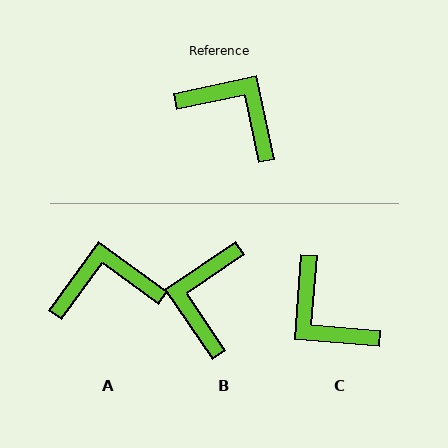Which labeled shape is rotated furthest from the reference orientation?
C, about 163 degrees away.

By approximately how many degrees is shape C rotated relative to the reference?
Approximately 163 degrees counter-clockwise.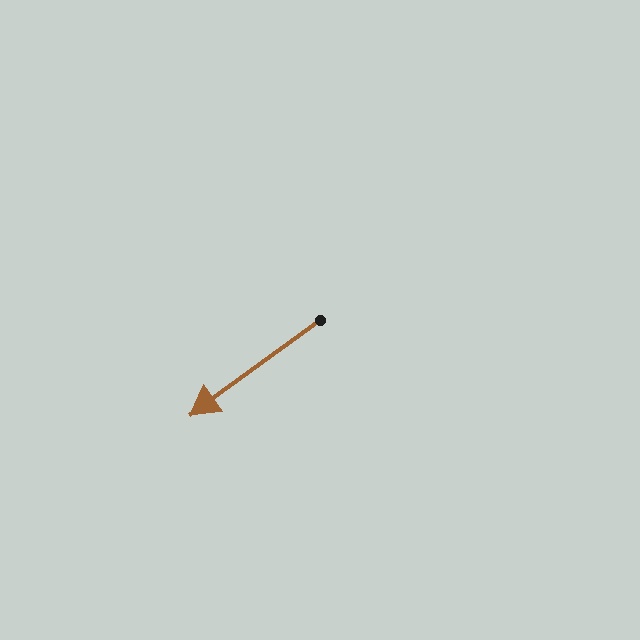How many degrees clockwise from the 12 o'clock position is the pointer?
Approximately 234 degrees.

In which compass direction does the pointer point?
Southwest.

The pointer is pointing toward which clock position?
Roughly 8 o'clock.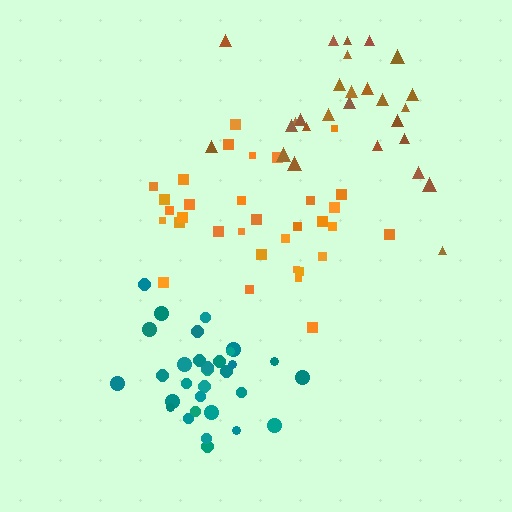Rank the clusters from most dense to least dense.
teal, orange, brown.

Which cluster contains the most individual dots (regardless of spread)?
Orange (33).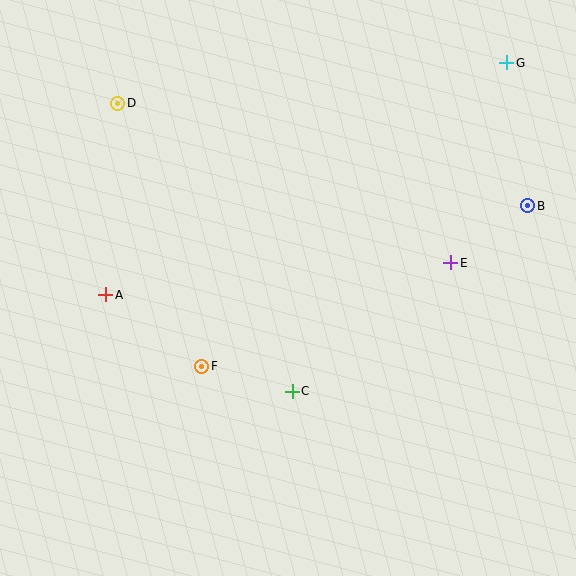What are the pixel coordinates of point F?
Point F is at (202, 366).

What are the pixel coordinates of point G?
Point G is at (507, 63).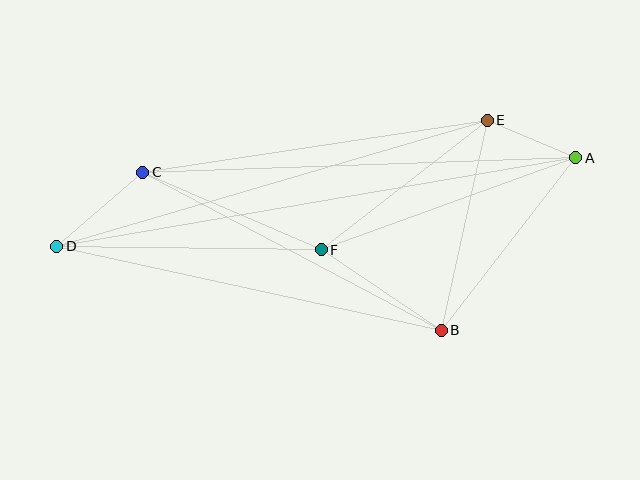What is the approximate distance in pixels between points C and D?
The distance between C and D is approximately 114 pixels.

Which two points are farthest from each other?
Points A and D are farthest from each other.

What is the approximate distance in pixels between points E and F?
The distance between E and F is approximately 211 pixels.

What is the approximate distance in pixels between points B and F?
The distance between B and F is approximately 145 pixels.